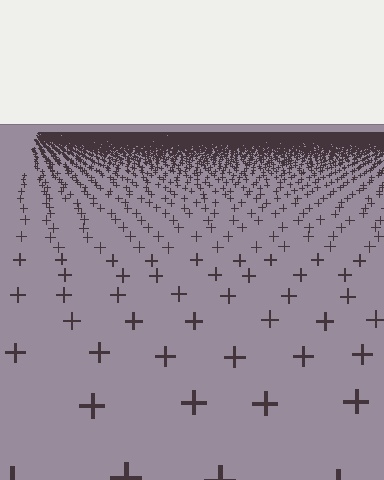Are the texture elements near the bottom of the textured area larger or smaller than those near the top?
Larger. Near the bottom, elements are closer to the viewer and appear at a bigger on-screen size.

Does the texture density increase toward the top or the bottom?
Density increases toward the top.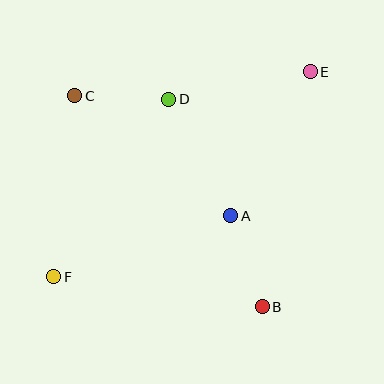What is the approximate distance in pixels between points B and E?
The distance between B and E is approximately 240 pixels.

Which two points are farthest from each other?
Points E and F are farthest from each other.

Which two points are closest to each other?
Points C and D are closest to each other.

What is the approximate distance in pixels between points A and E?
The distance between A and E is approximately 164 pixels.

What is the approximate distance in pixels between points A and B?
The distance between A and B is approximately 96 pixels.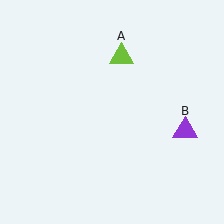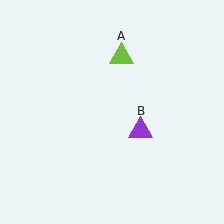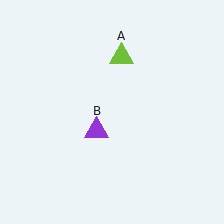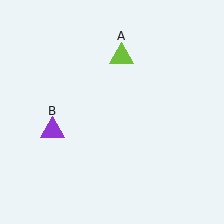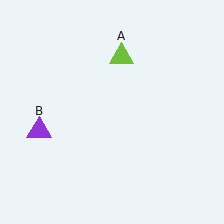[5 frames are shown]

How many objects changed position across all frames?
1 object changed position: purple triangle (object B).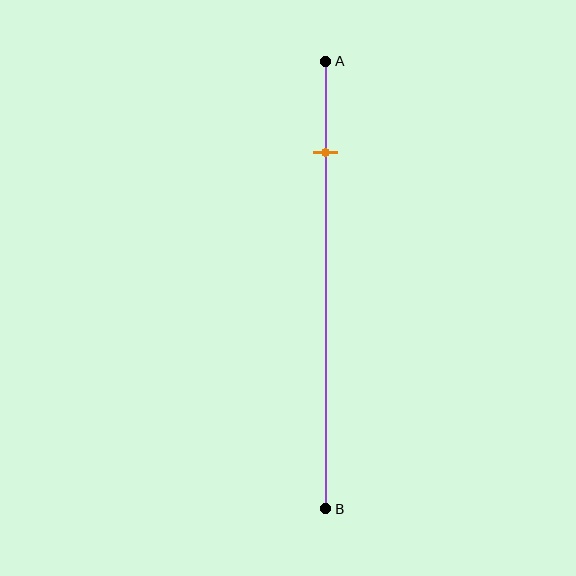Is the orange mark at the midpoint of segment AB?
No, the mark is at about 20% from A, not at the 50% midpoint.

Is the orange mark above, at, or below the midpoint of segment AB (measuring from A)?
The orange mark is above the midpoint of segment AB.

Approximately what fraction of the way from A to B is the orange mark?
The orange mark is approximately 20% of the way from A to B.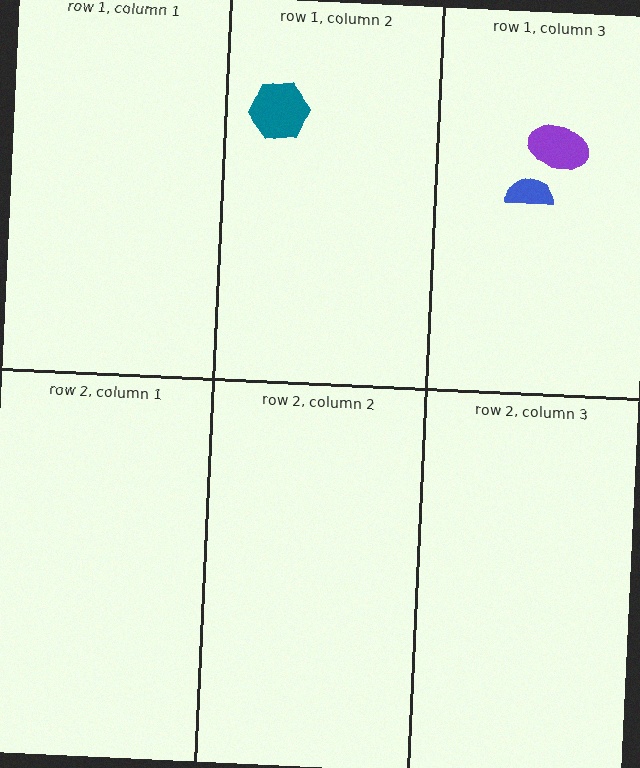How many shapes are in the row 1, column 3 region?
2.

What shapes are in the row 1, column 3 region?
The purple ellipse, the blue semicircle.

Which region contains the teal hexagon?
The row 1, column 2 region.